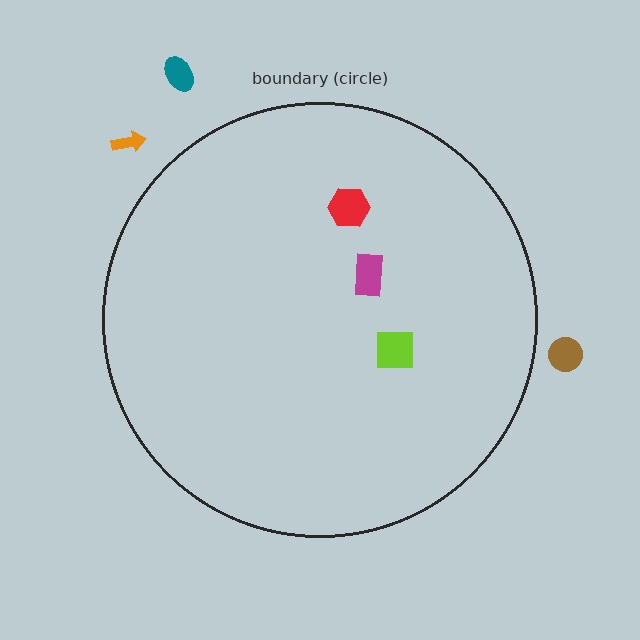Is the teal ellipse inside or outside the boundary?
Outside.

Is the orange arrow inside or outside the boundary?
Outside.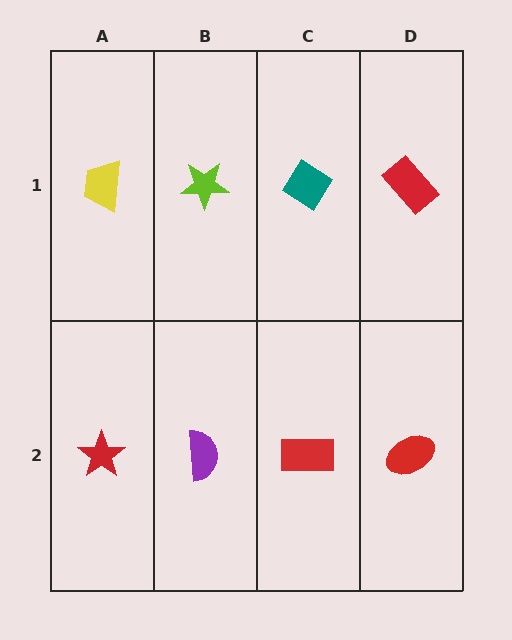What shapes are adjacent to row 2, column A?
A yellow trapezoid (row 1, column A), a purple semicircle (row 2, column B).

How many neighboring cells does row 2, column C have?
3.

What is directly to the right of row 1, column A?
A lime star.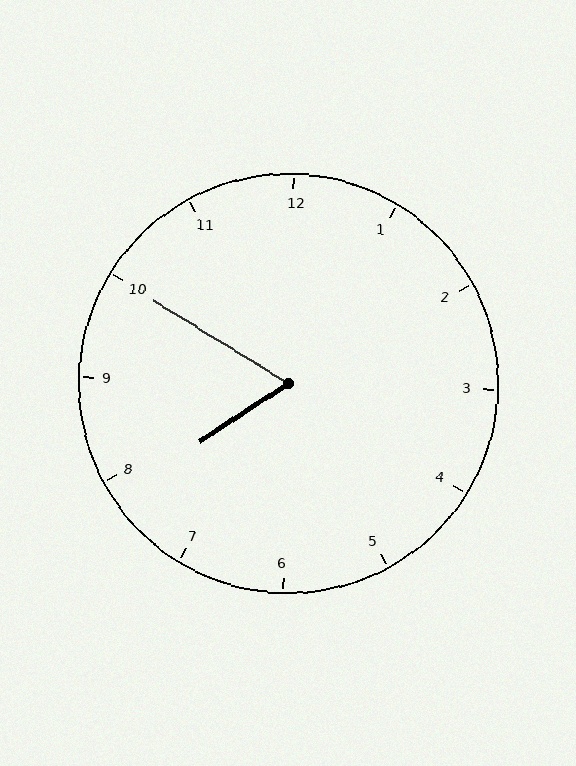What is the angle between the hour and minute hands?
Approximately 65 degrees.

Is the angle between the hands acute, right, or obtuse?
It is acute.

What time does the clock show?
7:50.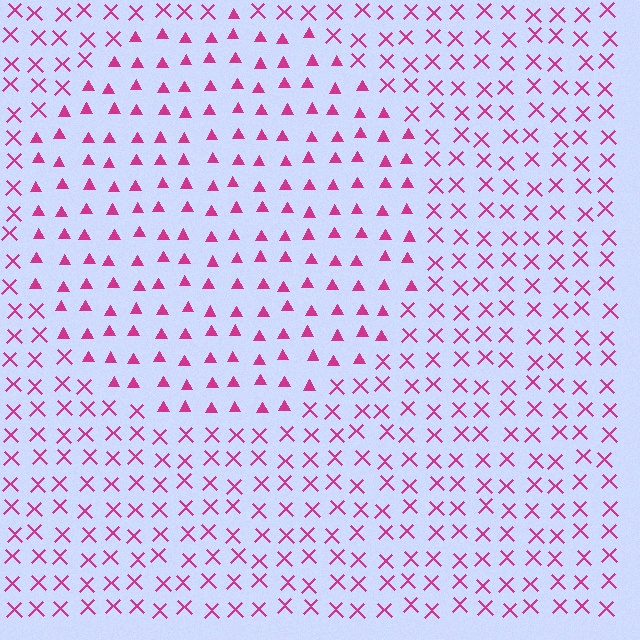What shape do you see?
I see a circle.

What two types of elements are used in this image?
The image uses triangles inside the circle region and X marks outside it.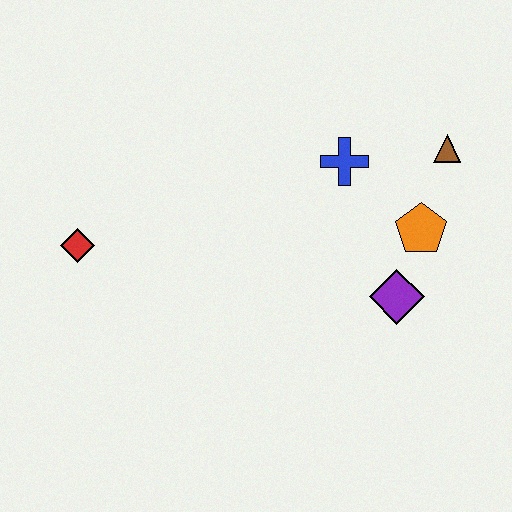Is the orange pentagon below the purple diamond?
No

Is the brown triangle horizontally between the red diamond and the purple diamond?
No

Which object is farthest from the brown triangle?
The red diamond is farthest from the brown triangle.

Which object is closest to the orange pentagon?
The purple diamond is closest to the orange pentagon.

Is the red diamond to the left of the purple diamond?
Yes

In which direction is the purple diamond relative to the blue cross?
The purple diamond is below the blue cross.